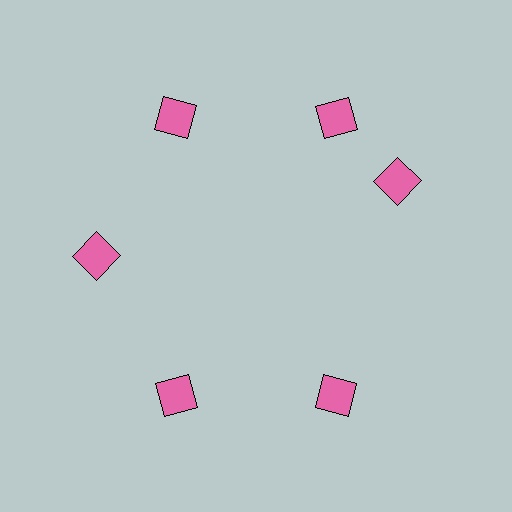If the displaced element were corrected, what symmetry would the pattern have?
It would have 6-fold rotational symmetry — the pattern would map onto itself every 60 degrees.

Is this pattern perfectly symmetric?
No. The 6 pink diamonds are arranged in a ring, but one element near the 3 o'clock position is rotated out of alignment along the ring, breaking the 6-fold rotational symmetry.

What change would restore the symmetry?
The symmetry would be restored by rotating it back into even spacing with its neighbors so that all 6 diamonds sit at equal angles and equal distance from the center.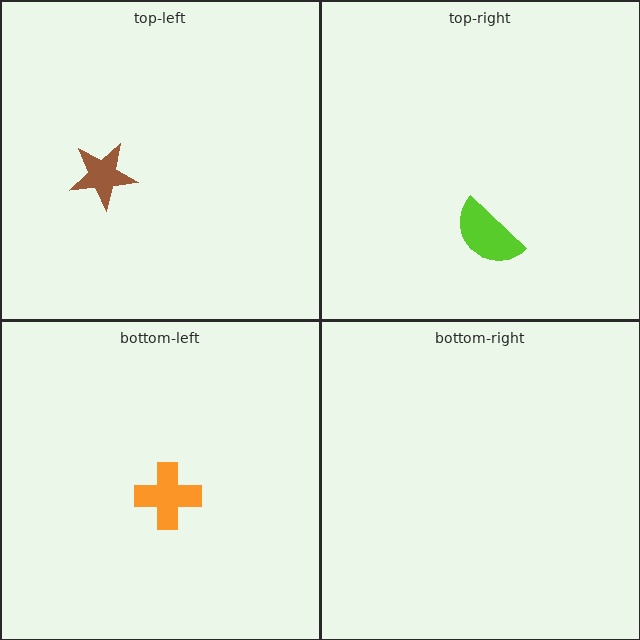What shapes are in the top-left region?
The brown star.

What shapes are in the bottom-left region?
The orange cross.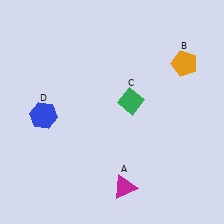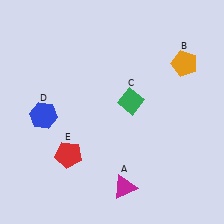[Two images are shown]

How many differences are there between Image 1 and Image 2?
There is 1 difference between the two images.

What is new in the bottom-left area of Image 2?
A red pentagon (E) was added in the bottom-left area of Image 2.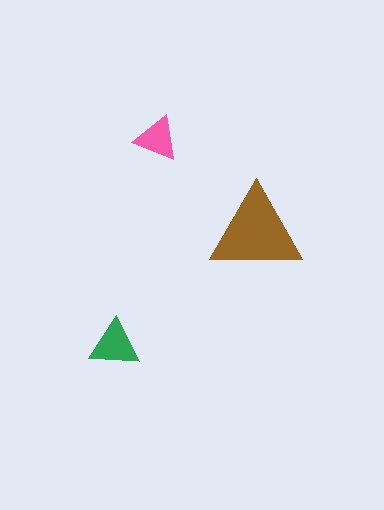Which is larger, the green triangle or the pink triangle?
The green one.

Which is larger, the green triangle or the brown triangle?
The brown one.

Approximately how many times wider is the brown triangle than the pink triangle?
About 2 times wider.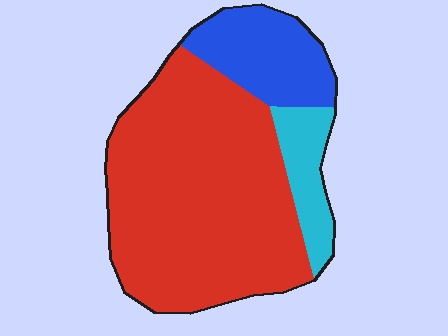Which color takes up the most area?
Red, at roughly 70%.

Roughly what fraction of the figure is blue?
Blue takes up about one fifth (1/5) of the figure.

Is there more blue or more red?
Red.